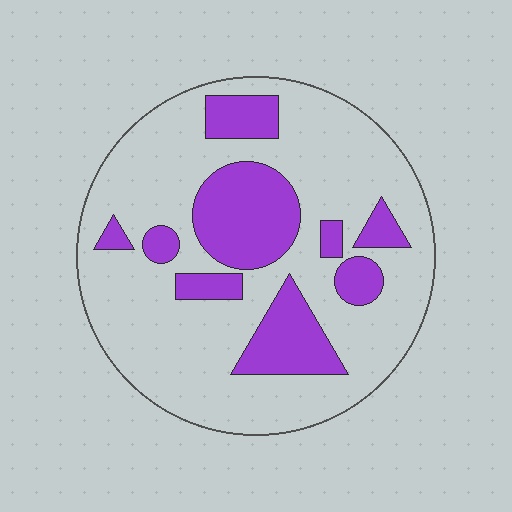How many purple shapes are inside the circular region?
9.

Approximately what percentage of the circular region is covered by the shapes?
Approximately 25%.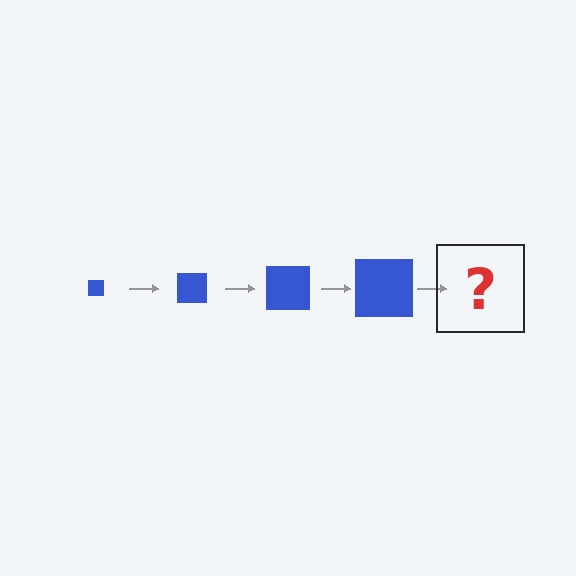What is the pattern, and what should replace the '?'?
The pattern is that the square gets progressively larger each step. The '?' should be a blue square, larger than the previous one.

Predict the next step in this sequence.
The next step is a blue square, larger than the previous one.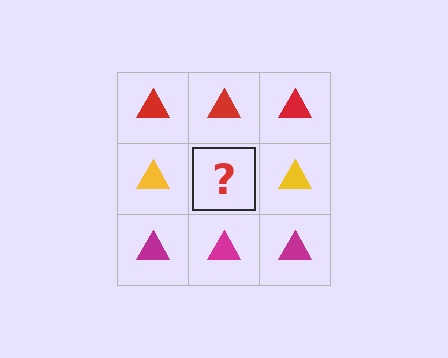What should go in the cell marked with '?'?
The missing cell should contain a yellow triangle.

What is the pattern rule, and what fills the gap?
The rule is that each row has a consistent color. The gap should be filled with a yellow triangle.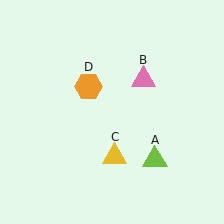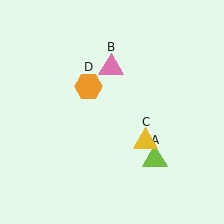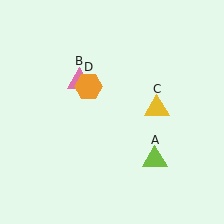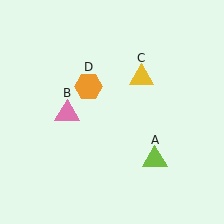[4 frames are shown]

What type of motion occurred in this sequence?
The pink triangle (object B), yellow triangle (object C) rotated counterclockwise around the center of the scene.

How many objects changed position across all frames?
2 objects changed position: pink triangle (object B), yellow triangle (object C).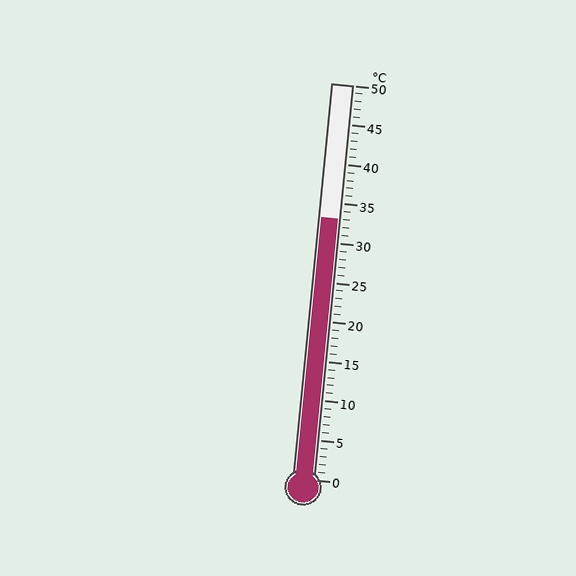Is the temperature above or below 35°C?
The temperature is below 35°C.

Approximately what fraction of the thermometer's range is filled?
The thermometer is filled to approximately 65% of its range.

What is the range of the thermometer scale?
The thermometer scale ranges from 0°C to 50°C.